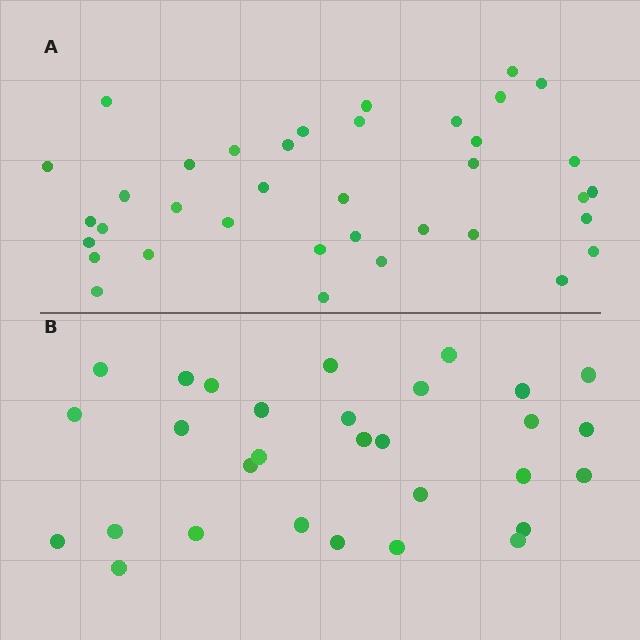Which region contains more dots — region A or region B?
Region A (the top region) has more dots.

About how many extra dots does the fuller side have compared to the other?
Region A has roughly 8 or so more dots than region B.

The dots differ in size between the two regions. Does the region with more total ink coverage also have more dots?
No. Region B has more total ink coverage because its dots are larger, but region A actually contains more individual dots. Total area can be misleading — the number of items is what matters here.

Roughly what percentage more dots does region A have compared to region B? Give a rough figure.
About 25% more.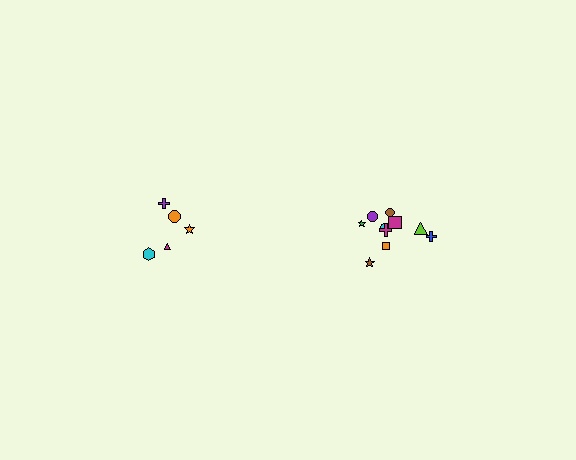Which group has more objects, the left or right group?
The right group.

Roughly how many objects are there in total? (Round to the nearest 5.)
Roughly 15 objects in total.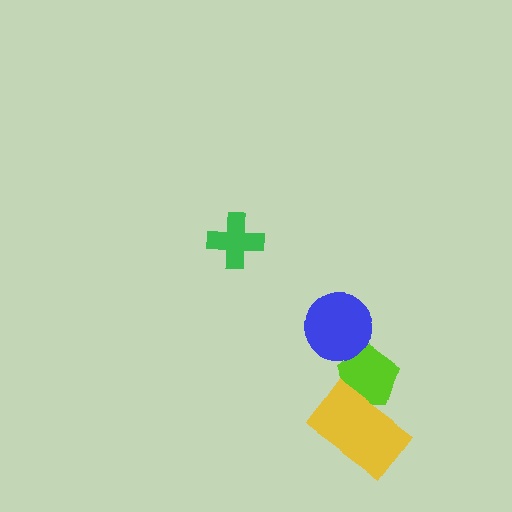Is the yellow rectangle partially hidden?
No, no other shape covers it.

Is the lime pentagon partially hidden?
Yes, it is partially covered by another shape.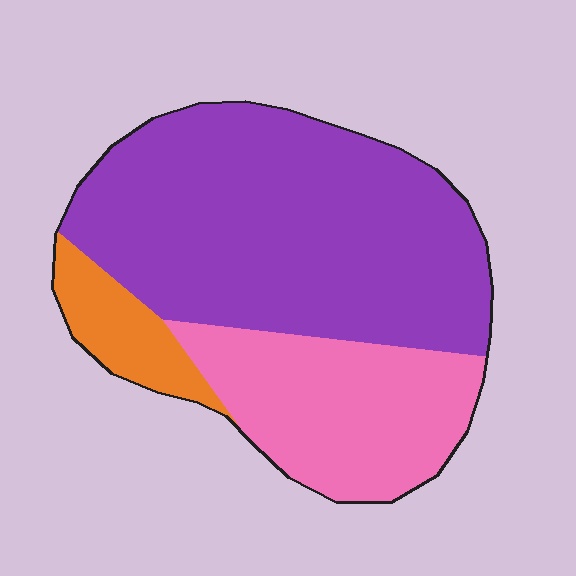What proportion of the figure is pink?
Pink covers about 30% of the figure.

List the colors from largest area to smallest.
From largest to smallest: purple, pink, orange.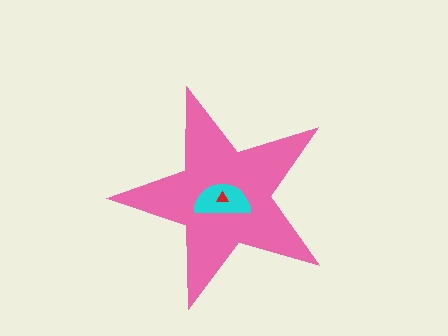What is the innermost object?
The red triangle.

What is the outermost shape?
The pink star.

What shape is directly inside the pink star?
The cyan semicircle.